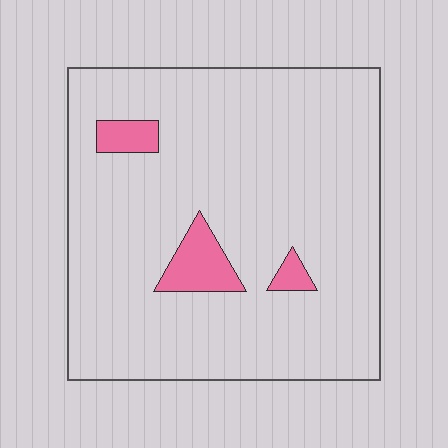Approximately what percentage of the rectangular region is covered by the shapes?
Approximately 5%.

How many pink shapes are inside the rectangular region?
3.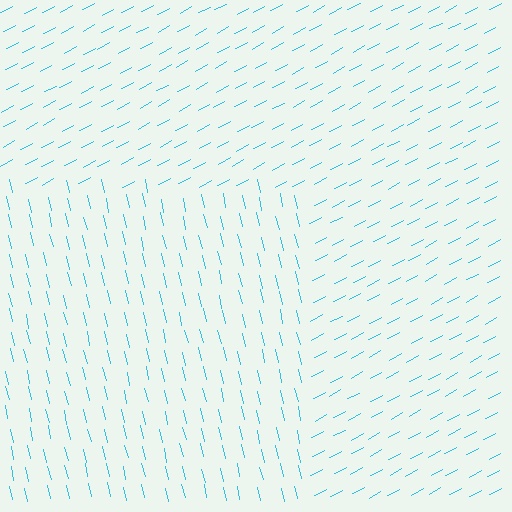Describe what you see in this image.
The image is filled with small cyan line segments. A rectangle region in the image has lines oriented differently from the surrounding lines, creating a visible texture boundary.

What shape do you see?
I see a rectangle.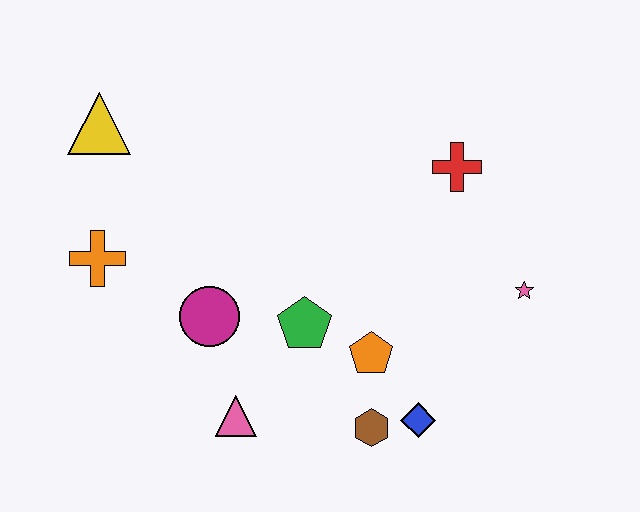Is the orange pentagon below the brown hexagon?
No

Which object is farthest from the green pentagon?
The yellow triangle is farthest from the green pentagon.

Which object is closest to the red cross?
The pink star is closest to the red cross.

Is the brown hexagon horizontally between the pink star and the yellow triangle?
Yes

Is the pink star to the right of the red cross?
Yes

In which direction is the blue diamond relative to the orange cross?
The blue diamond is to the right of the orange cross.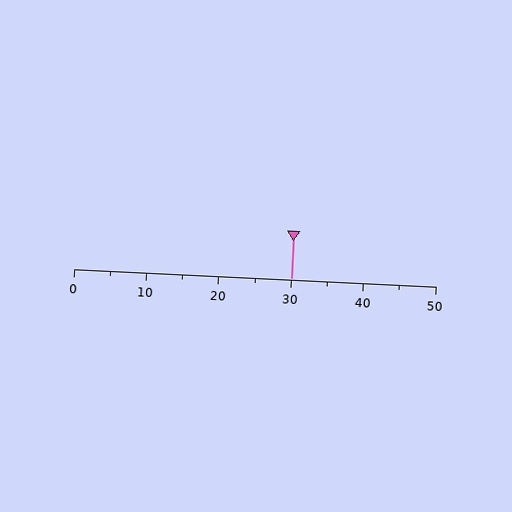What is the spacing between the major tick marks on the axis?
The major ticks are spaced 10 apart.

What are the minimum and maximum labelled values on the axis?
The axis runs from 0 to 50.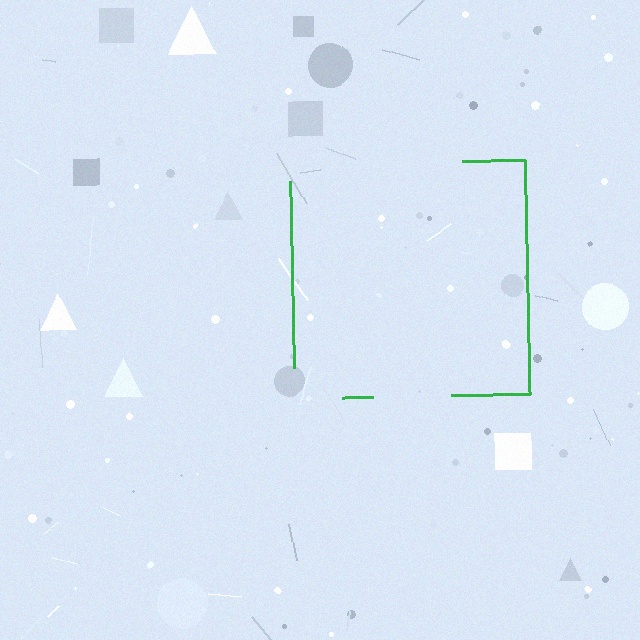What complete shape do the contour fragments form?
The contour fragments form a square.